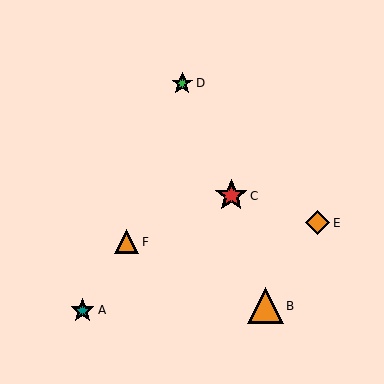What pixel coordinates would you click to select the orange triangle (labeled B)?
Click at (265, 306) to select the orange triangle B.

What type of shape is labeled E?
Shape E is an orange diamond.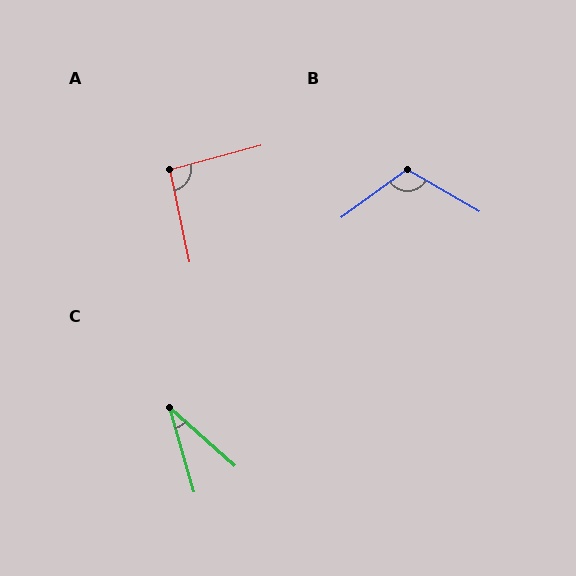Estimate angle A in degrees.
Approximately 93 degrees.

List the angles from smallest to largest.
C (33°), A (93°), B (114°).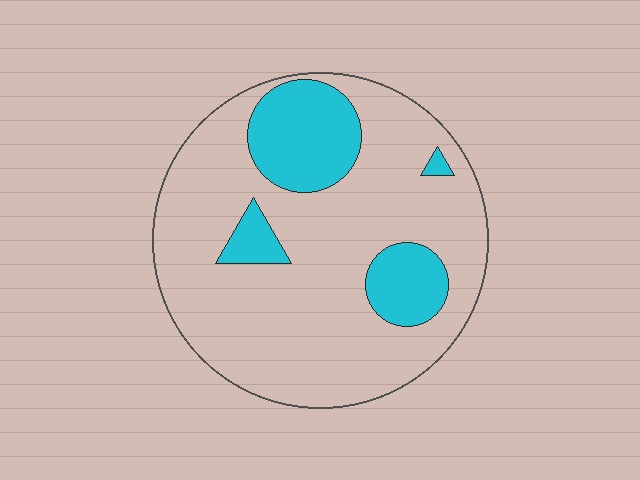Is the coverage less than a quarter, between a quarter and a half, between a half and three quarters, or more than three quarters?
Less than a quarter.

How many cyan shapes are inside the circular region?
4.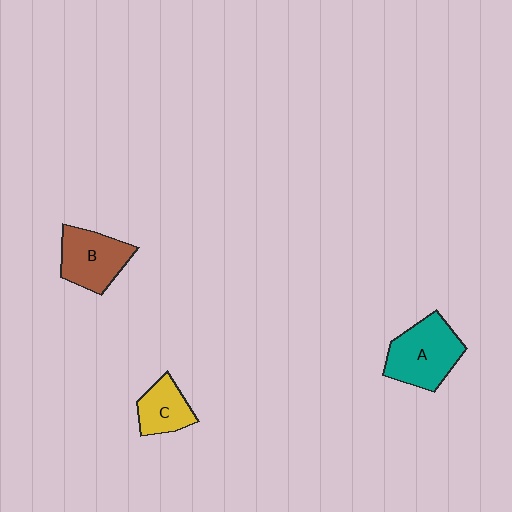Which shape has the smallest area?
Shape C (yellow).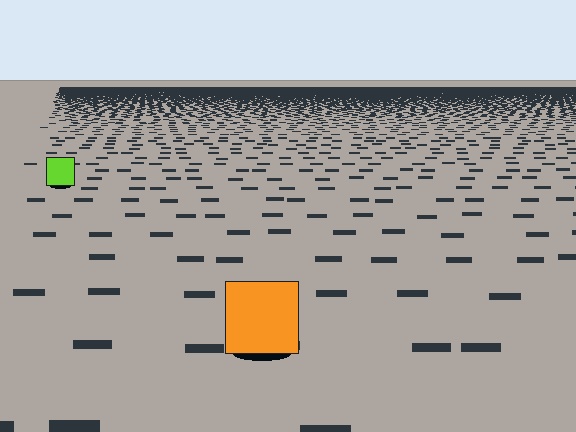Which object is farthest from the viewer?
The lime square is farthest from the viewer. It appears smaller and the ground texture around it is denser.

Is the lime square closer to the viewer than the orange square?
No. The orange square is closer — you can tell from the texture gradient: the ground texture is coarser near it.